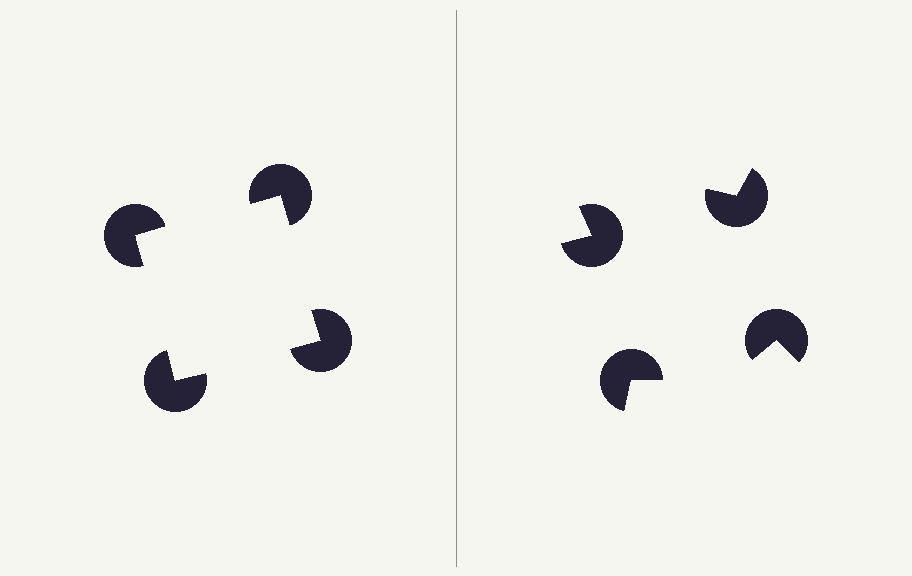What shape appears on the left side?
An illusory square.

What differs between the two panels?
The pac-man discs are positioned identically on both sides; only the wedge orientations differ. On the left they align to a square; on the right they are misaligned.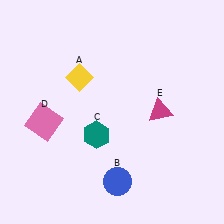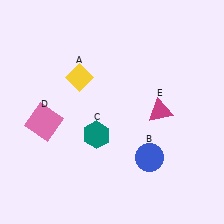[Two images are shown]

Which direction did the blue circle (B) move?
The blue circle (B) moved right.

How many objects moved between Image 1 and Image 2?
1 object moved between the two images.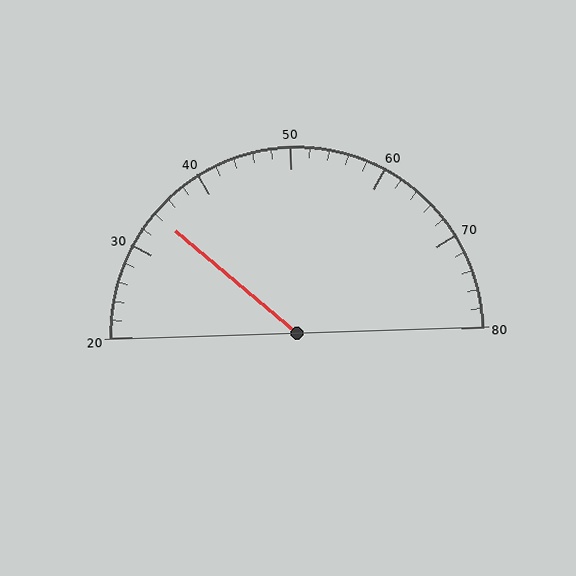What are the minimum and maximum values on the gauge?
The gauge ranges from 20 to 80.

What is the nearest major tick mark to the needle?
The nearest major tick mark is 30.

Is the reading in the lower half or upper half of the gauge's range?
The reading is in the lower half of the range (20 to 80).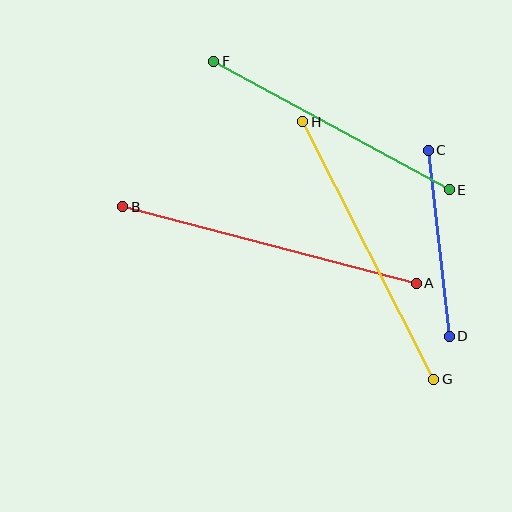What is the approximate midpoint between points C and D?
The midpoint is at approximately (439, 243) pixels.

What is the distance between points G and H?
The distance is approximately 289 pixels.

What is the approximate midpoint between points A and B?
The midpoint is at approximately (269, 245) pixels.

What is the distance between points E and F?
The distance is approximately 268 pixels.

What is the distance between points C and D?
The distance is approximately 187 pixels.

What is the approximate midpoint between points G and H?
The midpoint is at approximately (368, 250) pixels.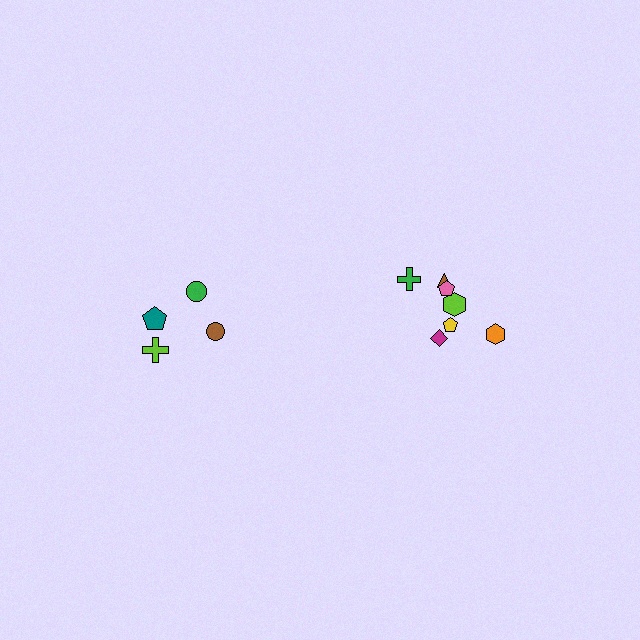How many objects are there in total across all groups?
There are 11 objects.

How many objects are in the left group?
There are 4 objects.